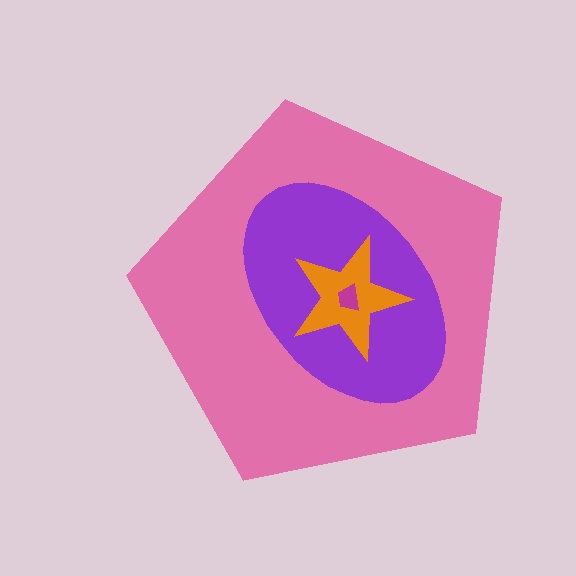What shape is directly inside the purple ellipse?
The orange star.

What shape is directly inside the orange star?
The magenta trapezoid.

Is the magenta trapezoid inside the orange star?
Yes.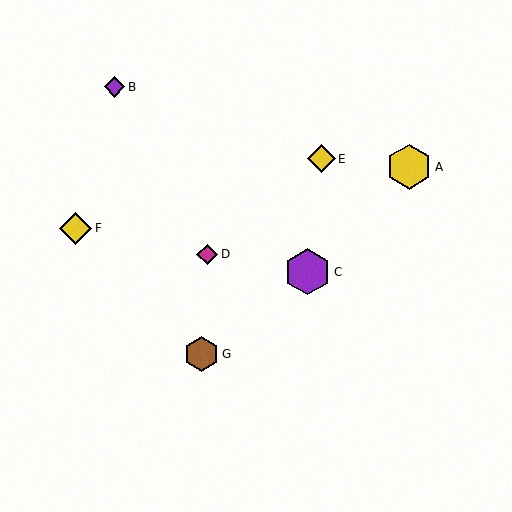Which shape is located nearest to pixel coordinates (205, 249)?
The magenta diamond (labeled D) at (207, 254) is nearest to that location.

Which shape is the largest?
The purple hexagon (labeled C) is the largest.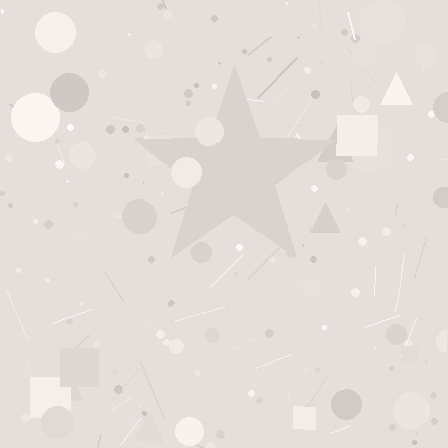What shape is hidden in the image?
A star is hidden in the image.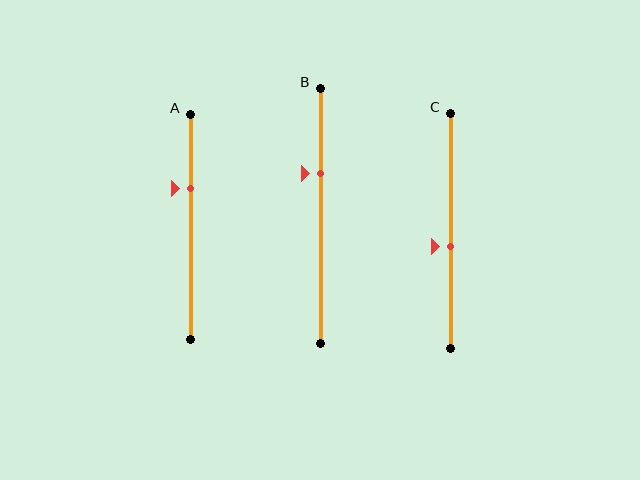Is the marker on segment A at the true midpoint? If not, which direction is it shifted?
No, the marker on segment A is shifted upward by about 17% of the segment length.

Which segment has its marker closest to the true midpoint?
Segment C has its marker closest to the true midpoint.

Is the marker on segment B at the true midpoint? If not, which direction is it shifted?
No, the marker on segment B is shifted upward by about 17% of the segment length.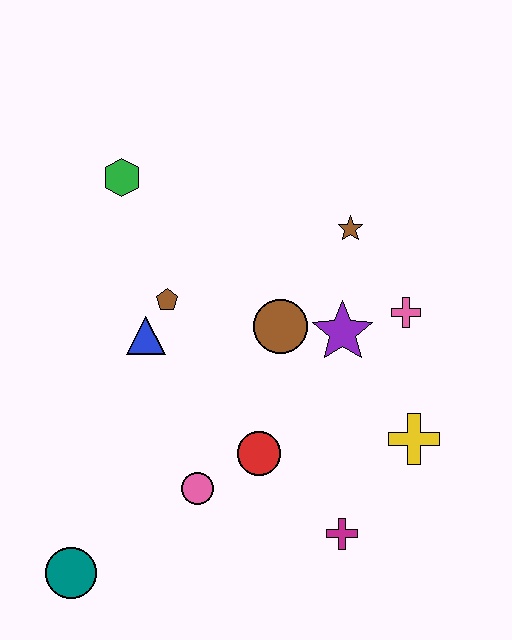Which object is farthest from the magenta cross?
The green hexagon is farthest from the magenta cross.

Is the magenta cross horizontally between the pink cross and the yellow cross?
No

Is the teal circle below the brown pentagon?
Yes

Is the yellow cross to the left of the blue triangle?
No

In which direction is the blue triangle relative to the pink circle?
The blue triangle is above the pink circle.